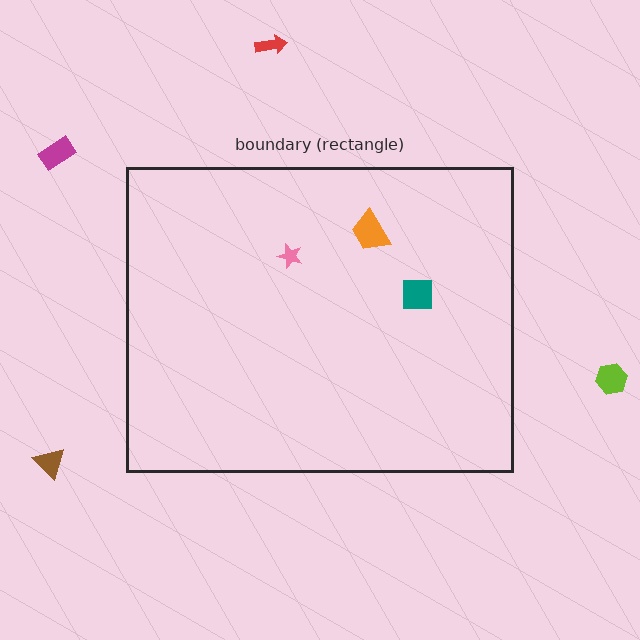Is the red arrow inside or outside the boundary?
Outside.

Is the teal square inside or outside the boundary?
Inside.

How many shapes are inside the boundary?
3 inside, 4 outside.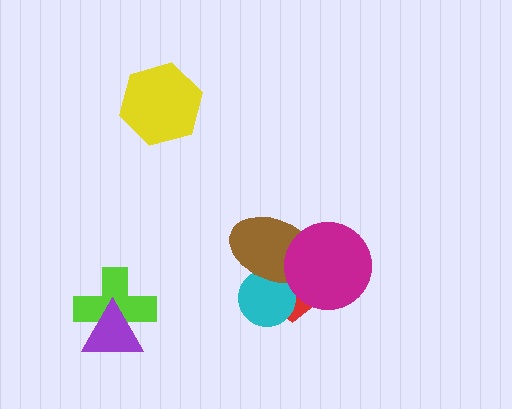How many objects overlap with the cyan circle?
2 objects overlap with the cyan circle.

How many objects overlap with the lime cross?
1 object overlaps with the lime cross.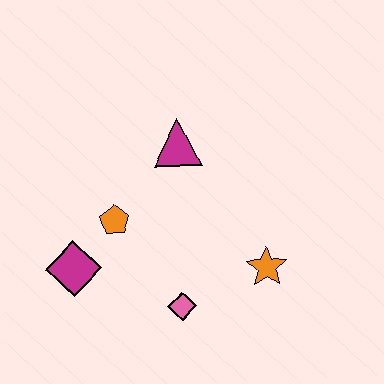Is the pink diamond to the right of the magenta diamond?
Yes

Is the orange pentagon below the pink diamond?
No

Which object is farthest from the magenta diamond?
The orange star is farthest from the magenta diamond.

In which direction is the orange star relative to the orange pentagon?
The orange star is to the right of the orange pentagon.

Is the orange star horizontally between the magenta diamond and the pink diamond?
No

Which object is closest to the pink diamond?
The orange star is closest to the pink diamond.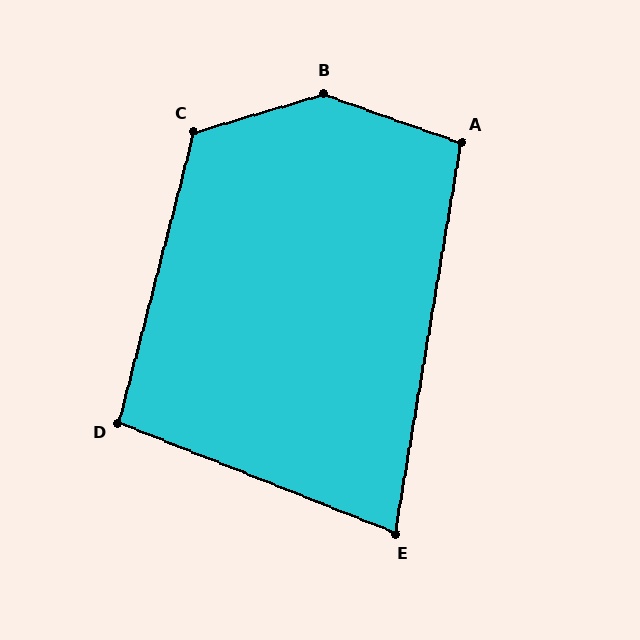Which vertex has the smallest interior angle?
E, at approximately 78 degrees.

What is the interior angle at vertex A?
Approximately 100 degrees (obtuse).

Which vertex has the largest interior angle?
B, at approximately 144 degrees.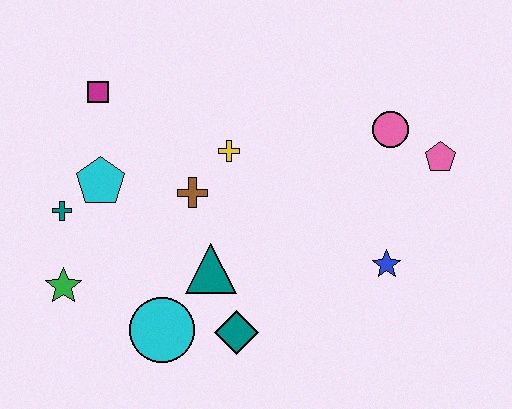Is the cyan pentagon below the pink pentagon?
Yes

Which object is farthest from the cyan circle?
The pink pentagon is farthest from the cyan circle.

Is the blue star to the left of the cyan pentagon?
No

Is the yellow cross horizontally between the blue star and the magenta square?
Yes